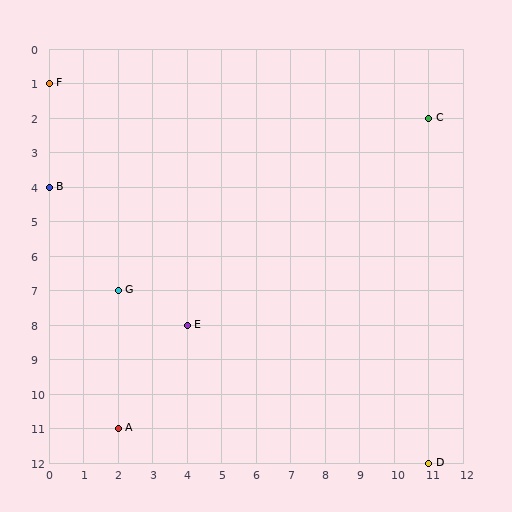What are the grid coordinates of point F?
Point F is at grid coordinates (0, 1).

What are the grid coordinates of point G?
Point G is at grid coordinates (2, 7).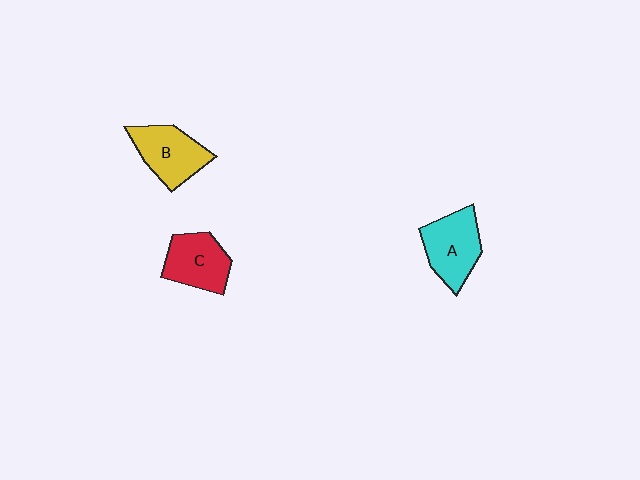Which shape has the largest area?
Shape A (cyan).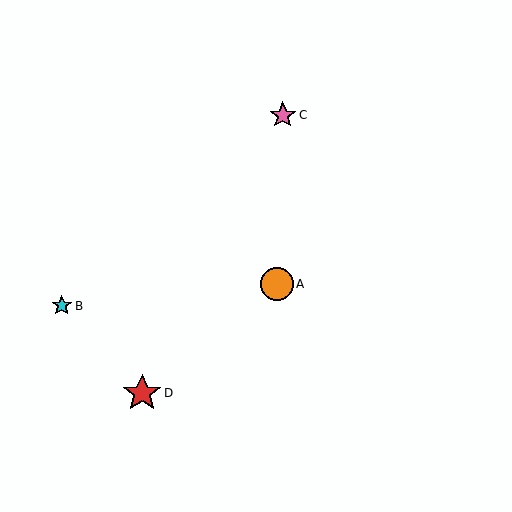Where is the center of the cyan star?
The center of the cyan star is at (62, 306).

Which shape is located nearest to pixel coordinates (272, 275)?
The orange circle (labeled A) at (277, 284) is nearest to that location.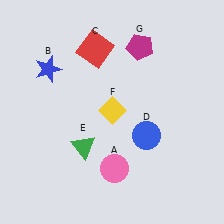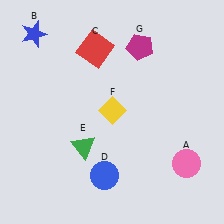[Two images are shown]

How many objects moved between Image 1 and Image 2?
3 objects moved between the two images.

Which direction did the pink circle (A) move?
The pink circle (A) moved right.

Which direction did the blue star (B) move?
The blue star (B) moved up.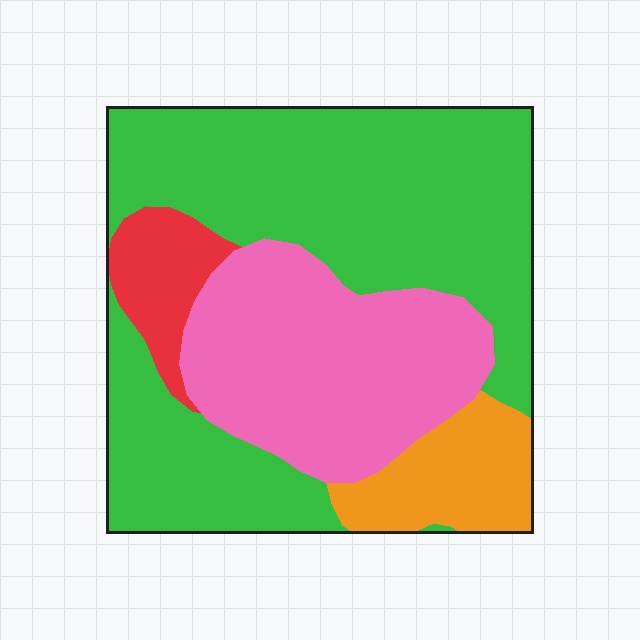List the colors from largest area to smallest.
From largest to smallest: green, pink, orange, red.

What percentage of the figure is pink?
Pink takes up between a sixth and a third of the figure.